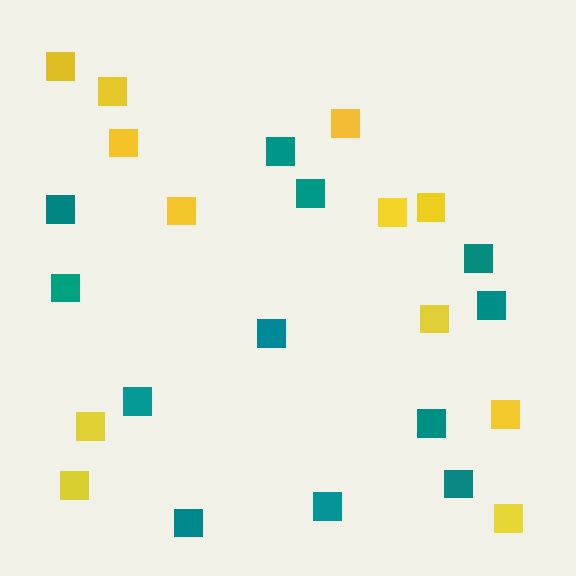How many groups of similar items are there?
There are 2 groups: one group of teal squares (12) and one group of yellow squares (12).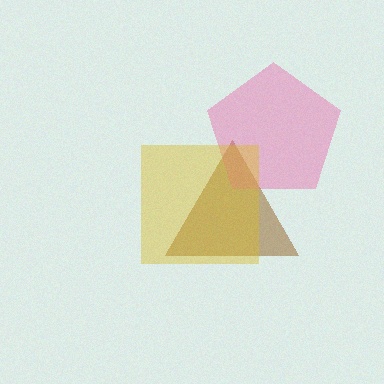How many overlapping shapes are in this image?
There are 3 overlapping shapes in the image.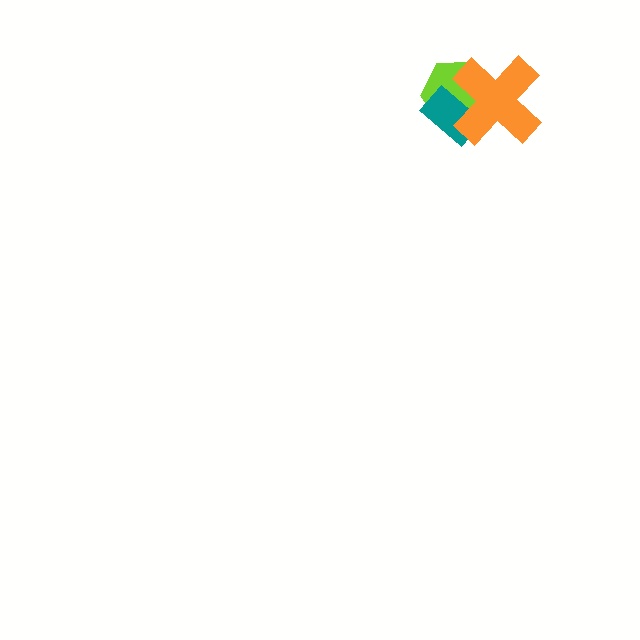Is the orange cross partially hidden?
No, no other shape covers it.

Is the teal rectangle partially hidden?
Yes, it is partially covered by another shape.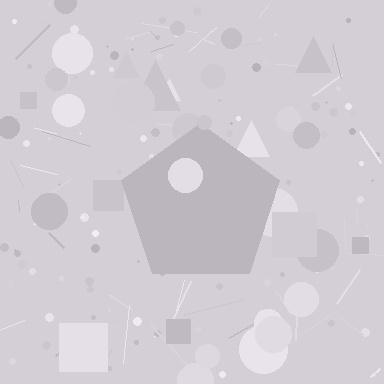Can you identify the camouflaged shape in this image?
The camouflaged shape is a pentagon.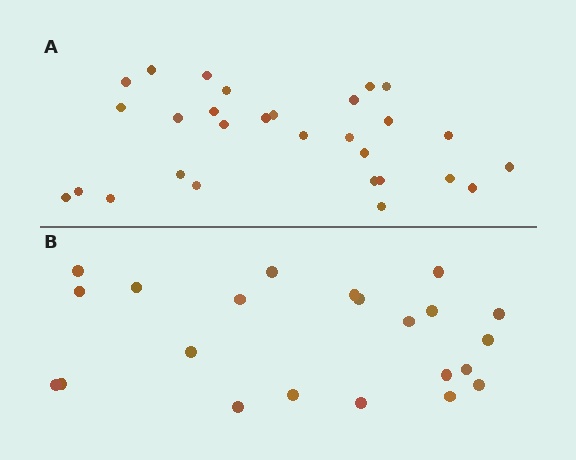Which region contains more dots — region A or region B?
Region A (the top region) has more dots.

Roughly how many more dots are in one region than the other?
Region A has roughly 8 or so more dots than region B.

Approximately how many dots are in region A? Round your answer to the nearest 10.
About 30 dots. (The exact count is 29, which rounds to 30.)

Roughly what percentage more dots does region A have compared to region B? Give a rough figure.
About 30% more.